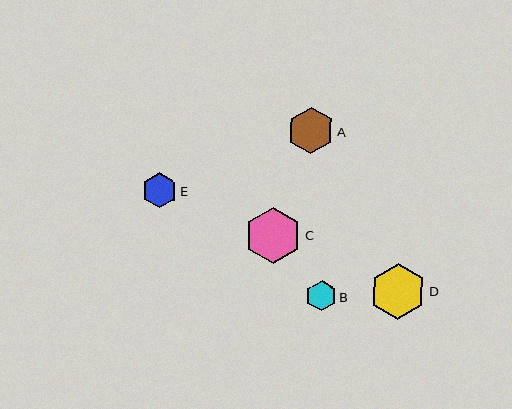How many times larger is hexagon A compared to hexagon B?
Hexagon A is approximately 1.5 times the size of hexagon B.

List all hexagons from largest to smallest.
From largest to smallest: C, D, A, E, B.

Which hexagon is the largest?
Hexagon C is the largest with a size of approximately 57 pixels.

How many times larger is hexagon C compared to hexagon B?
Hexagon C is approximately 1.9 times the size of hexagon B.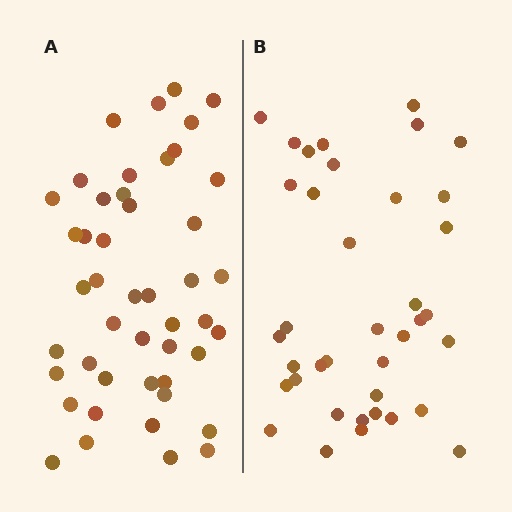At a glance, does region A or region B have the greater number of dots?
Region A (the left region) has more dots.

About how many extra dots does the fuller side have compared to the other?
Region A has roughly 8 or so more dots than region B.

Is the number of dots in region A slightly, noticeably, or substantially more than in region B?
Region A has only slightly more — the two regions are fairly close. The ratio is roughly 1.2 to 1.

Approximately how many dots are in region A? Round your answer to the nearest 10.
About 50 dots. (The exact count is 46, which rounds to 50.)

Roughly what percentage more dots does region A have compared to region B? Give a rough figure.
About 20% more.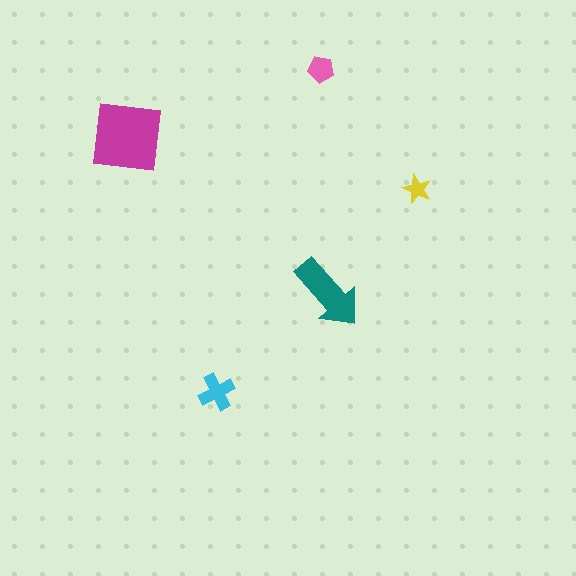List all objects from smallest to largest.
The yellow star, the pink pentagon, the cyan cross, the teal arrow, the magenta square.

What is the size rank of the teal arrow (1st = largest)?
2nd.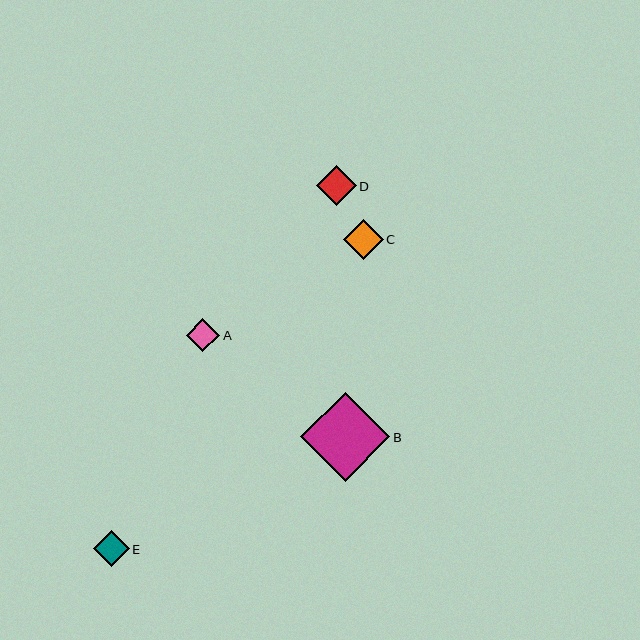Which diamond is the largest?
Diamond B is the largest with a size of approximately 89 pixels.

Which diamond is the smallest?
Diamond A is the smallest with a size of approximately 34 pixels.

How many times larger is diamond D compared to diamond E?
Diamond D is approximately 1.1 times the size of diamond E.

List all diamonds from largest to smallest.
From largest to smallest: B, C, D, E, A.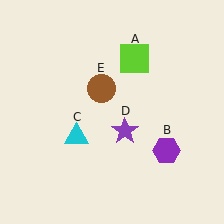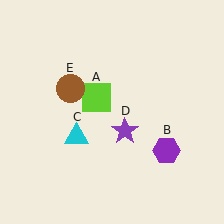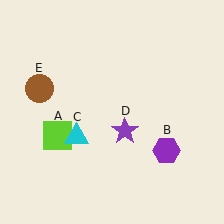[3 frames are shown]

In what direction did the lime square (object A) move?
The lime square (object A) moved down and to the left.